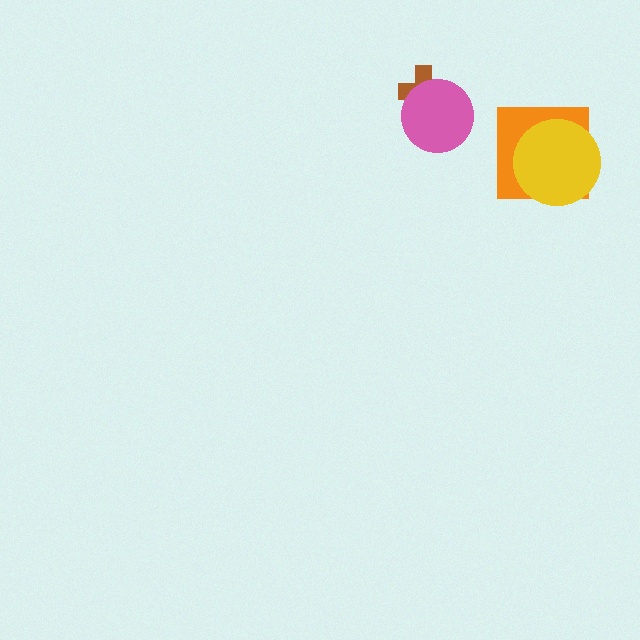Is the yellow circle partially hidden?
No, no other shape covers it.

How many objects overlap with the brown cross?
1 object overlaps with the brown cross.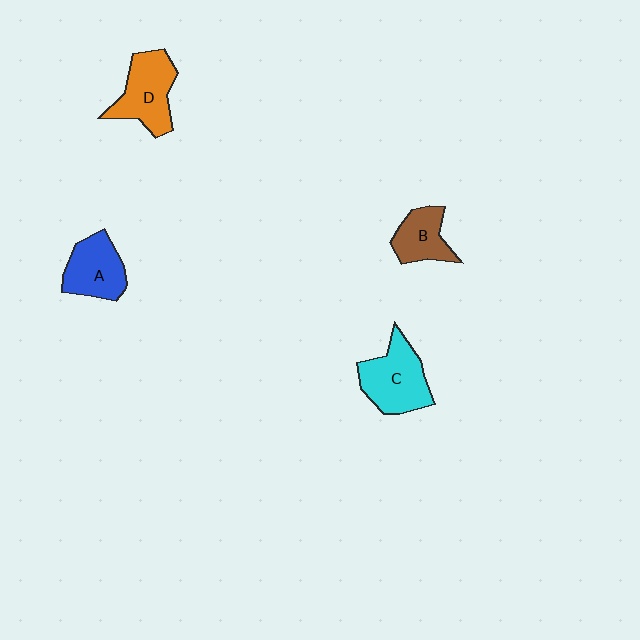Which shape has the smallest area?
Shape B (brown).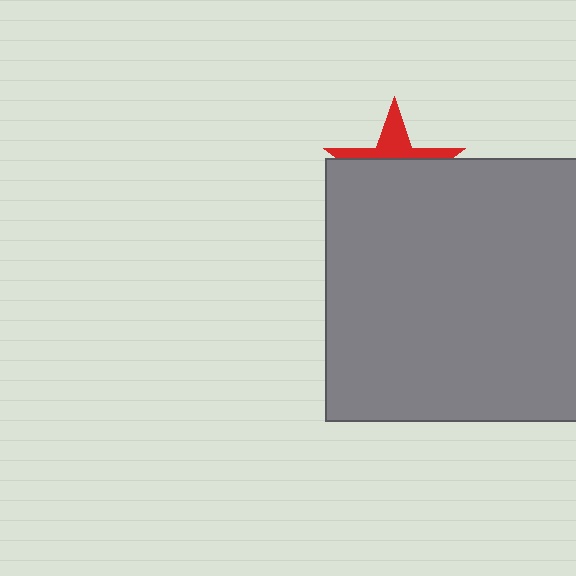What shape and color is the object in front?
The object in front is a gray square.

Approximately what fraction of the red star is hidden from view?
Roughly 66% of the red star is hidden behind the gray square.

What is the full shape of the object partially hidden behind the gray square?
The partially hidden object is a red star.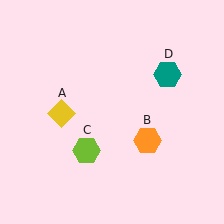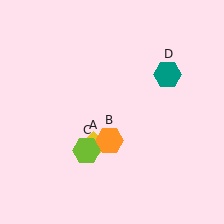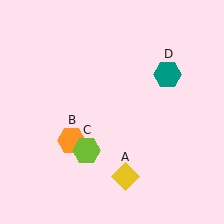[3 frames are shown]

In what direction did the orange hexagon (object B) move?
The orange hexagon (object B) moved left.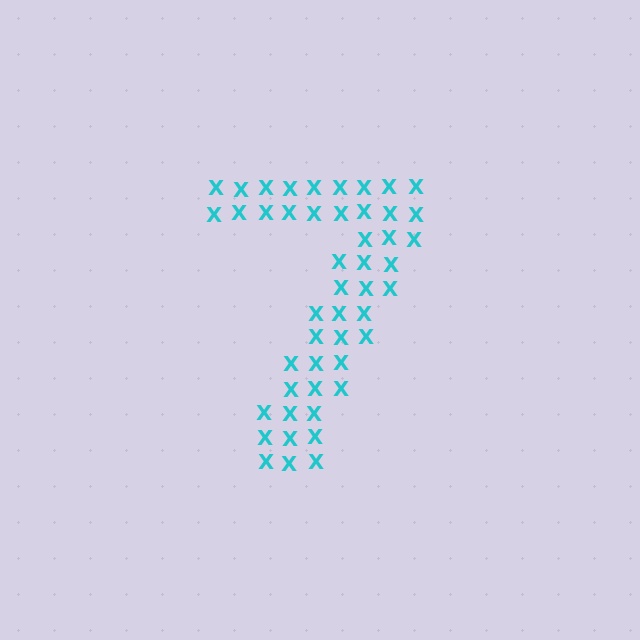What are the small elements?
The small elements are letter X's.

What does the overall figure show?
The overall figure shows the digit 7.